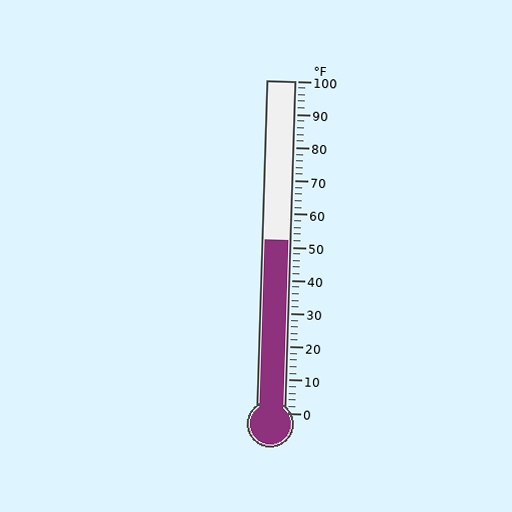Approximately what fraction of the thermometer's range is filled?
The thermometer is filled to approximately 50% of its range.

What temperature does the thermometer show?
The thermometer shows approximately 52°F.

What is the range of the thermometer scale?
The thermometer scale ranges from 0°F to 100°F.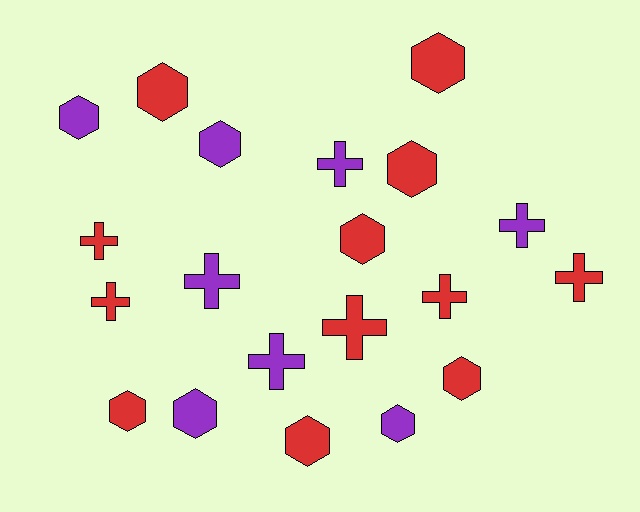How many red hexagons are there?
There are 7 red hexagons.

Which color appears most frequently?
Red, with 12 objects.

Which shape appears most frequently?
Hexagon, with 11 objects.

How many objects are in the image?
There are 20 objects.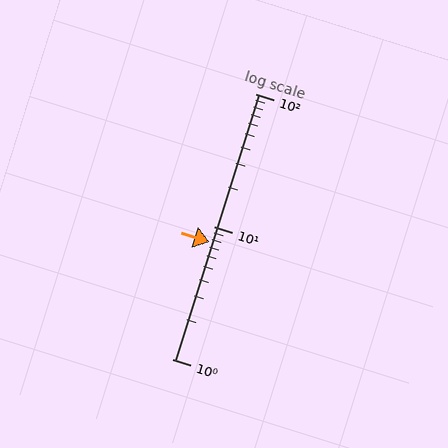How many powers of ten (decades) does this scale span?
The scale spans 2 decades, from 1 to 100.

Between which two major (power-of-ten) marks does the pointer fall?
The pointer is between 1 and 10.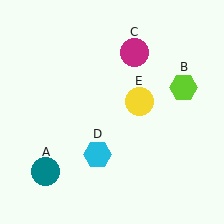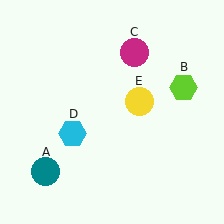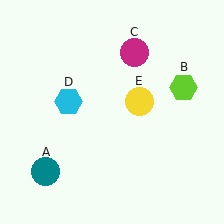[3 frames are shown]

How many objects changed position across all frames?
1 object changed position: cyan hexagon (object D).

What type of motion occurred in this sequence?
The cyan hexagon (object D) rotated clockwise around the center of the scene.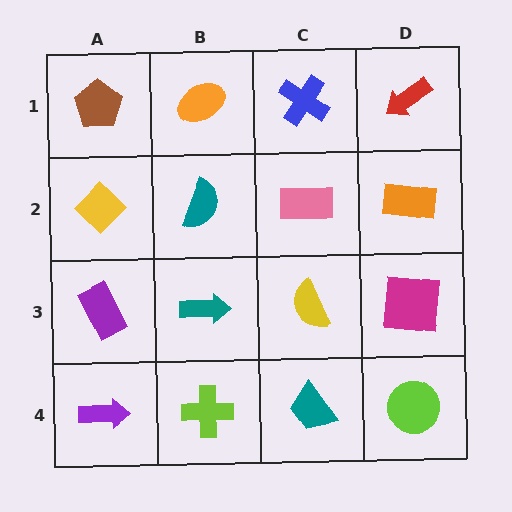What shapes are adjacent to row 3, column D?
An orange rectangle (row 2, column D), a lime circle (row 4, column D), a yellow semicircle (row 3, column C).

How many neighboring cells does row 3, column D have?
3.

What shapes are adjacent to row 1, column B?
A teal semicircle (row 2, column B), a brown pentagon (row 1, column A), a blue cross (row 1, column C).